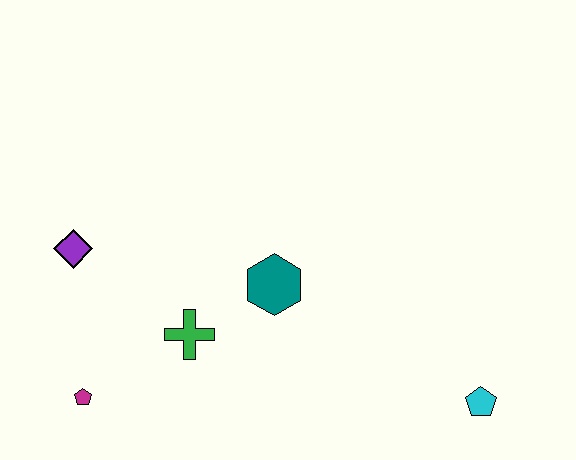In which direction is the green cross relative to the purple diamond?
The green cross is to the right of the purple diamond.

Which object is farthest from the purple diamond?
The cyan pentagon is farthest from the purple diamond.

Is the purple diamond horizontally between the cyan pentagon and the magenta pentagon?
No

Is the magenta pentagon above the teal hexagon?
No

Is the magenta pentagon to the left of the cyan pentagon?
Yes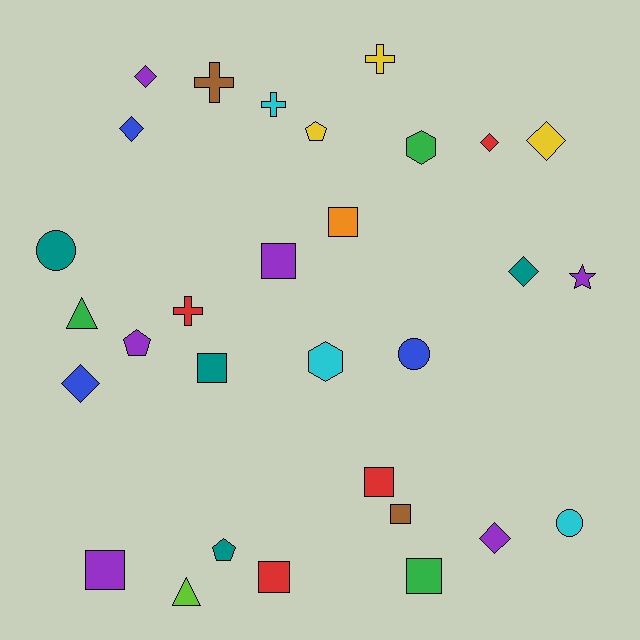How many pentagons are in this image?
There are 3 pentagons.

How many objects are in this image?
There are 30 objects.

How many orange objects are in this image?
There is 1 orange object.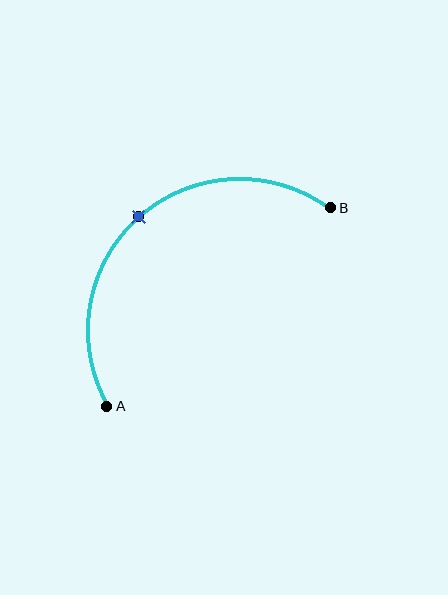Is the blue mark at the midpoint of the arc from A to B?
Yes. The blue mark lies on the arc at equal arc-length from both A and B — it is the arc midpoint.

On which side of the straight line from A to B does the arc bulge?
The arc bulges above and to the left of the straight line connecting A and B.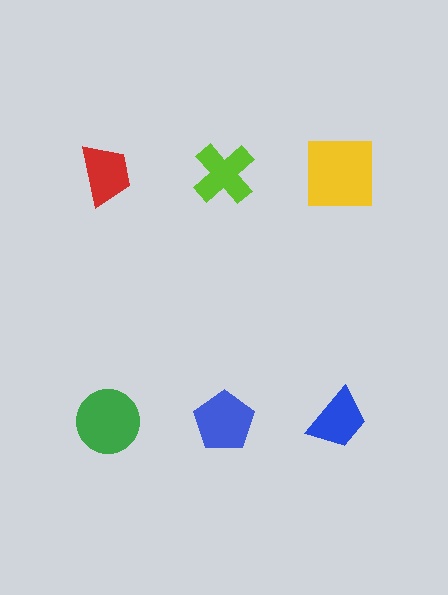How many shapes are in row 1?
3 shapes.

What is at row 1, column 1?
A red trapezoid.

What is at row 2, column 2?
A blue pentagon.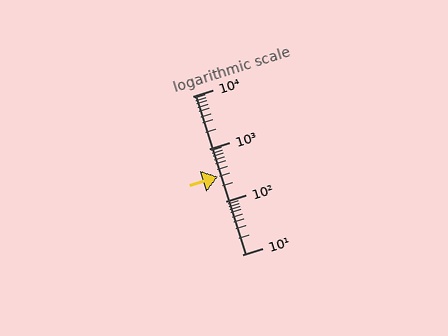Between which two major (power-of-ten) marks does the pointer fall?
The pointer is between 100 and 1000.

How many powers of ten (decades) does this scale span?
The scale spans 3 decades, from 10 to 10000.